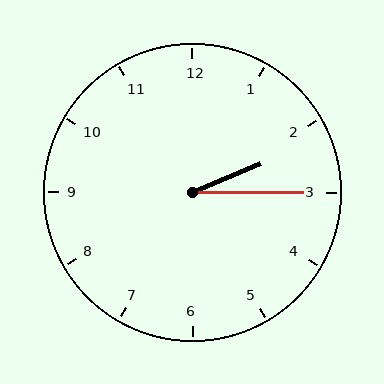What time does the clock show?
2:15.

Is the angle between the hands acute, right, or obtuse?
It is acute.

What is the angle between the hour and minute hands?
Approximately 22 degrees.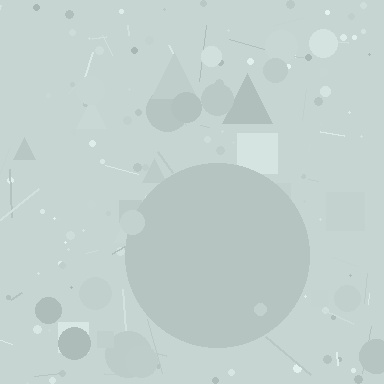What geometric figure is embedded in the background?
A circle is embedded in the background.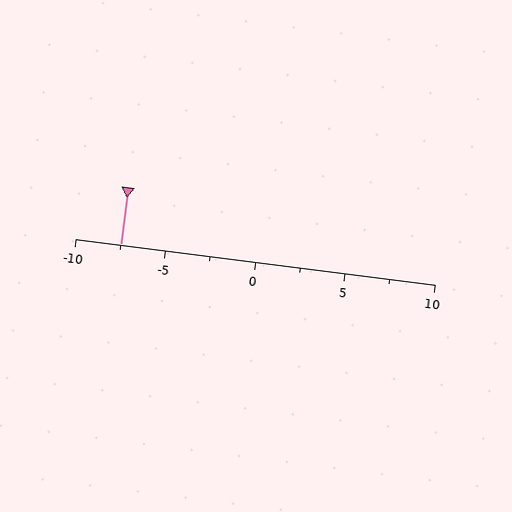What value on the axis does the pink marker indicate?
The marker indicates approximately -7.5.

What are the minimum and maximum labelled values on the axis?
The axis runs from -10 to 10.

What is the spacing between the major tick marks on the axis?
The major ticks are spaced 5 apart.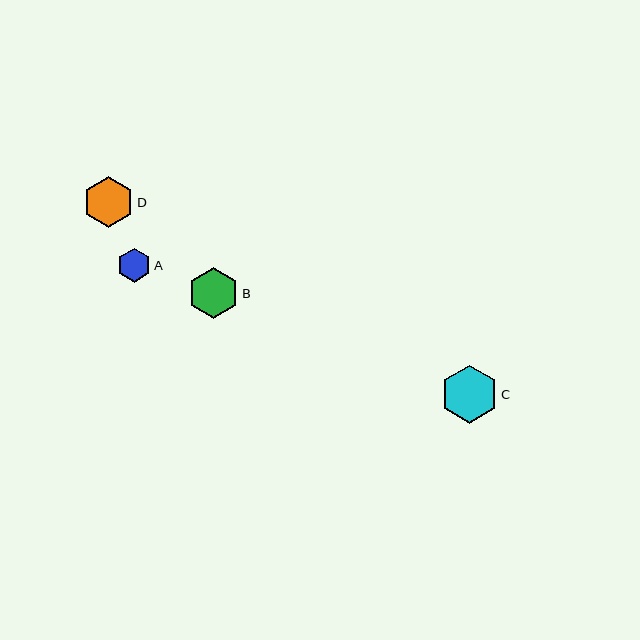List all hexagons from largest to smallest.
From largest to smallest: C, D, B, A.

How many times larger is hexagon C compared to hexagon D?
Hexagon C is approximately 1.1 times the size of hexagon D.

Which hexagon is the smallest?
Hexagon A is the smallest with a size of approximately 34 pixels.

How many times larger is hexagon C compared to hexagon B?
Hexagon C is approximately 1.1 times the size of hexagon B.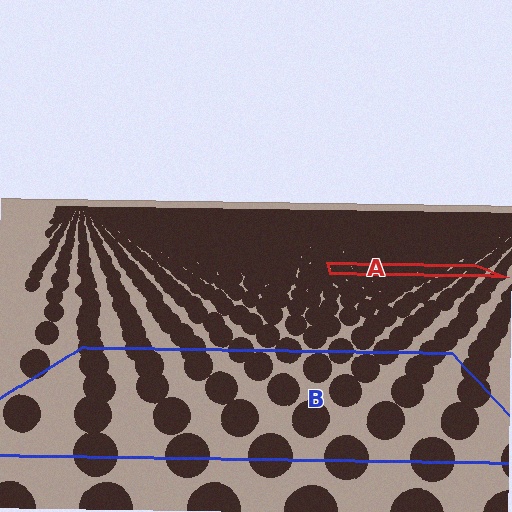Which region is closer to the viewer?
Region B is closer. The texture elements there are larger and more spread out.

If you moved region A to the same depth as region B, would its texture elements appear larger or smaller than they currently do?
They would appear larger. At a closer depth, the same texture elements are projected at a bigger on-screen size.